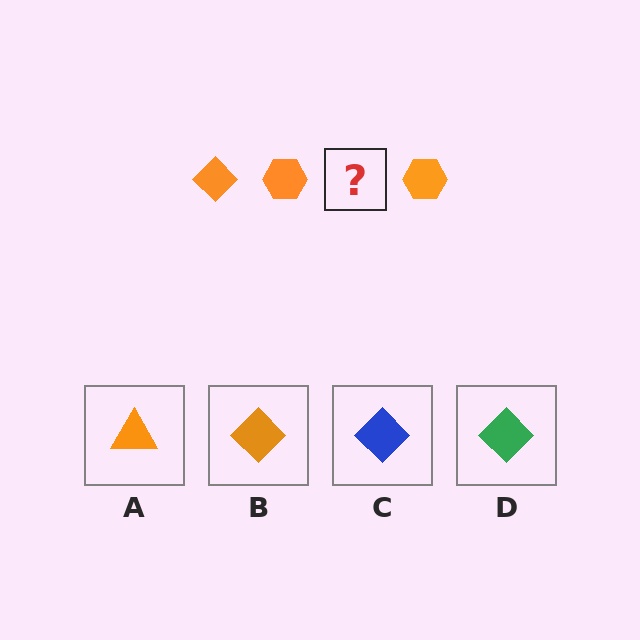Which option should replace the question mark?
Option B.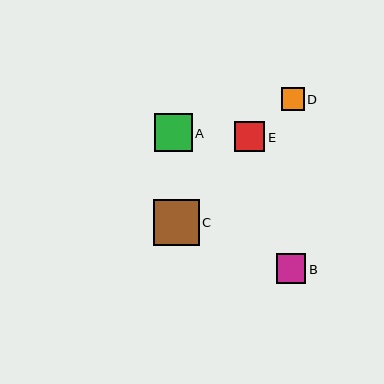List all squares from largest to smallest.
From largest to smallest: C, A, E, B, D.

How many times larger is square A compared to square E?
Square A is approximately 1.2 times the size of square E.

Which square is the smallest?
Square D is the smallest with a size of approximately 23 pixels.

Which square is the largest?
Square C is the largest with a size of approximately 46 pixels.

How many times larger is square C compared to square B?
Square C is approximately 1.5 times the size of square B.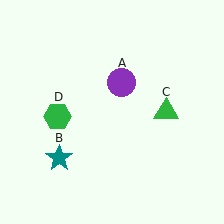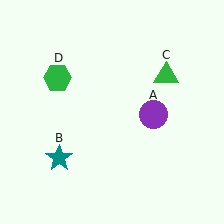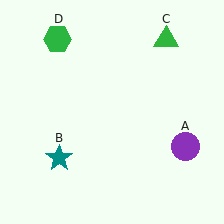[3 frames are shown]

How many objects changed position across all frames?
3 objects changed position: purple circle (object A), green triangle (object C), green hexagon (object D).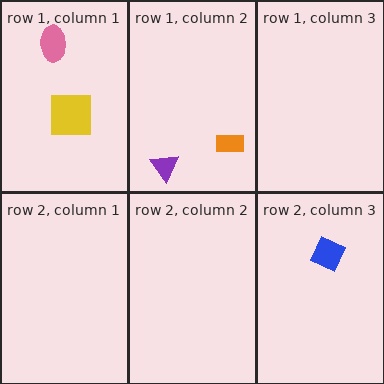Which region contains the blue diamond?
The row 2, column 3 region.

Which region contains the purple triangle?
The row 1, column 2 region.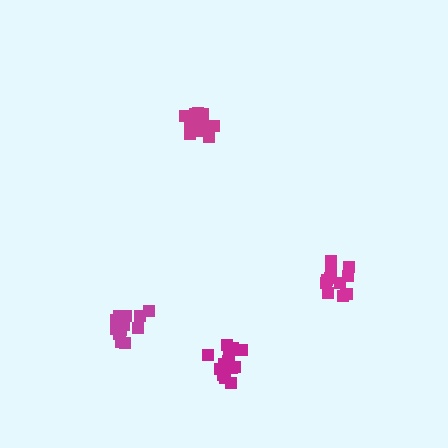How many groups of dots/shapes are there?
There are 4 groups.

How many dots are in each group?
Group 1: 13 dots, Group 2: 13 dots, Group 3: 15 dots, Group 4: 15 dots (56 total).